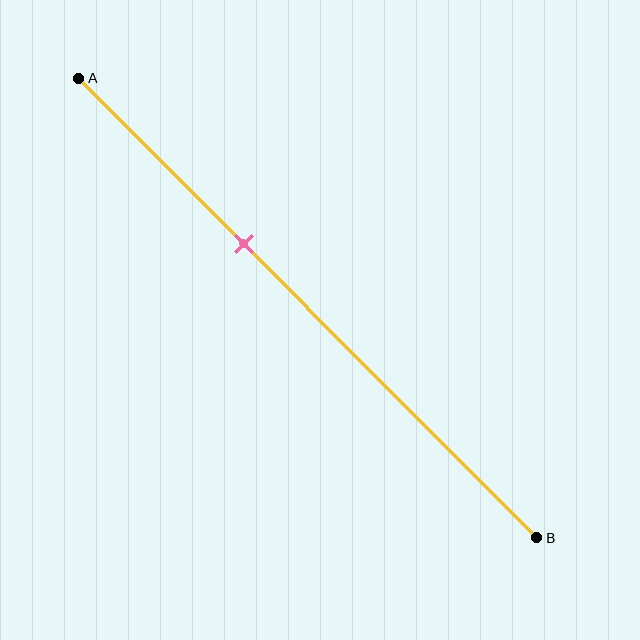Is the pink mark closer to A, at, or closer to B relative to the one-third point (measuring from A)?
The pink mark is approximately at the one-third point of segment AB.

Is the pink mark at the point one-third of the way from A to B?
Yes, the mark is approximately at the one-third point.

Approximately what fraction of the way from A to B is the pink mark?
The pink mark is approximately 35% of the way from A to B.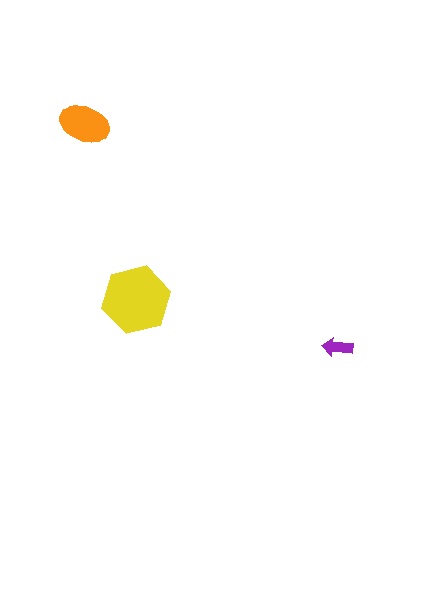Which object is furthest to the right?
The purple arrow is rightmost.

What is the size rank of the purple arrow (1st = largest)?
3rd.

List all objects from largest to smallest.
The yellow hexagon, the orange ellipse, the purple arrow.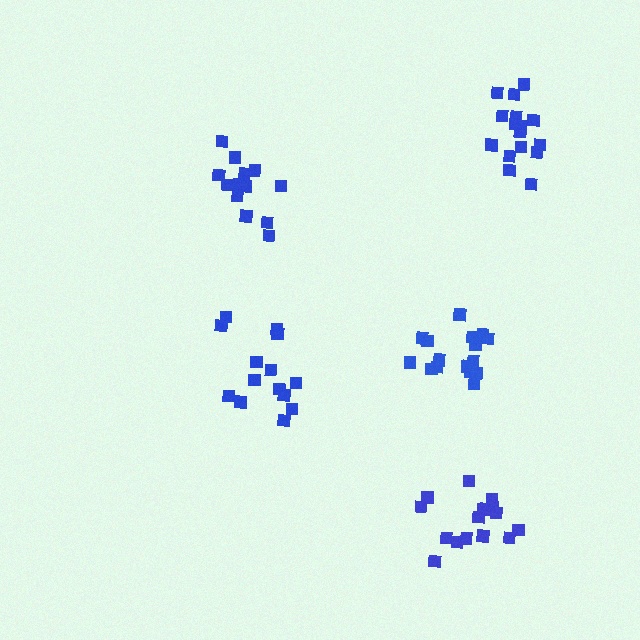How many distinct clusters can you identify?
There are 5 distinct clusters.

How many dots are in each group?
Group 1: 13 dots, Group 2: 14 dots, Group 3: 18 dots, Group 4: 16 dots, Group 5: 16 dots (77 total).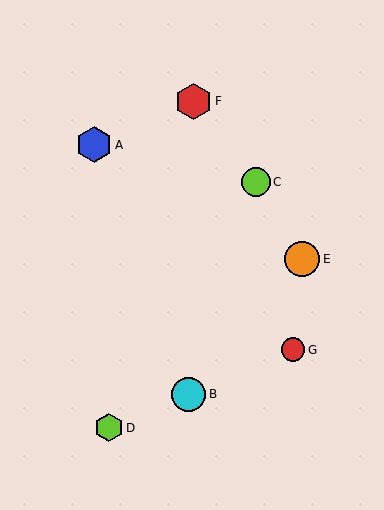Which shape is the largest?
The red hexagon (labeled F) is the largest.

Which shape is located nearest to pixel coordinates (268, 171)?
The lime circle (labeled C) at (256, 182) is nearest to that location.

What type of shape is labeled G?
Shape G is a red circle.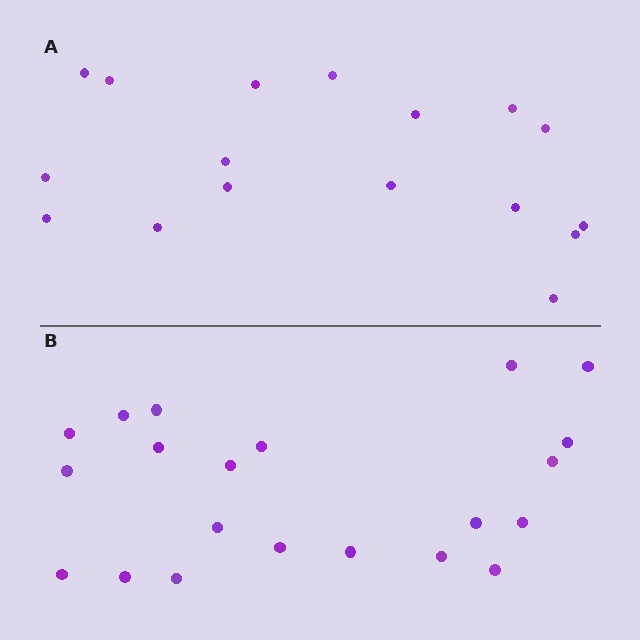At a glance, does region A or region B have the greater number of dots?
Region B (the bottom region) has more dots.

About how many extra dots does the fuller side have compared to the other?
Region B has about 4 more dots than region A.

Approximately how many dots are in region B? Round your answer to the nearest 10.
About 20 dots. (The exact count is 21, which rounds to 20.)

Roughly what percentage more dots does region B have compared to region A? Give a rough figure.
About 25% more.